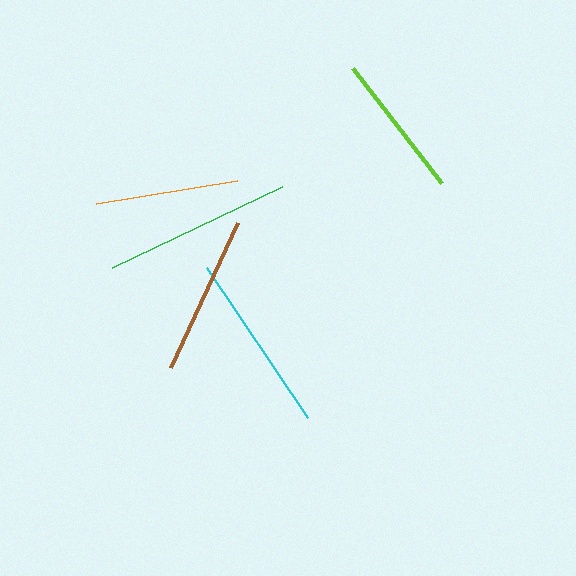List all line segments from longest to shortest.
From longest to shortest: green, cyan, brown, lime, orange.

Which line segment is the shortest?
The orange line is the shortest at approximately 143 pixels.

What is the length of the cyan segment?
The cyan segment is approximately 181 pixels long.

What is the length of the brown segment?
The brown segment is approximately 160 pixels long.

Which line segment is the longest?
The green line is the longest at approximately 188 pixels.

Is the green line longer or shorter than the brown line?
The green line is longer than the brown line.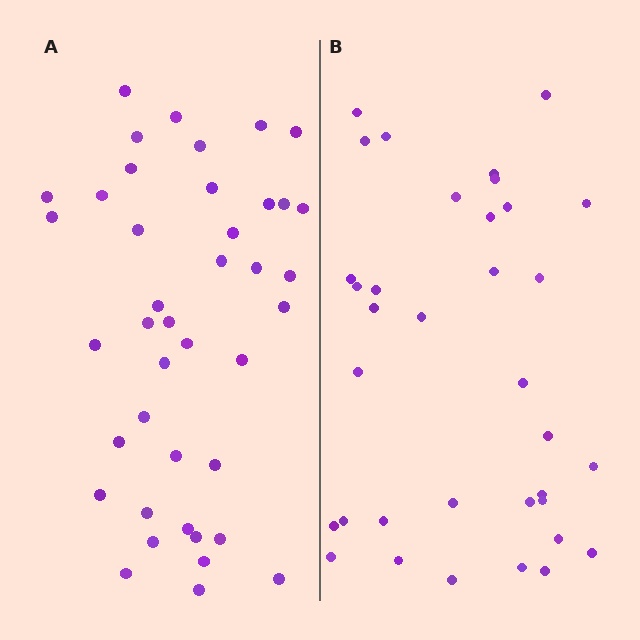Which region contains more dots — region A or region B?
Region A (the left region) has more dots.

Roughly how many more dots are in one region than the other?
Region A has about 6 more dots than region B.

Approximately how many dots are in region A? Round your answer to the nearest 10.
About 40 dots. (The exact count is 41, which rounds to 40.)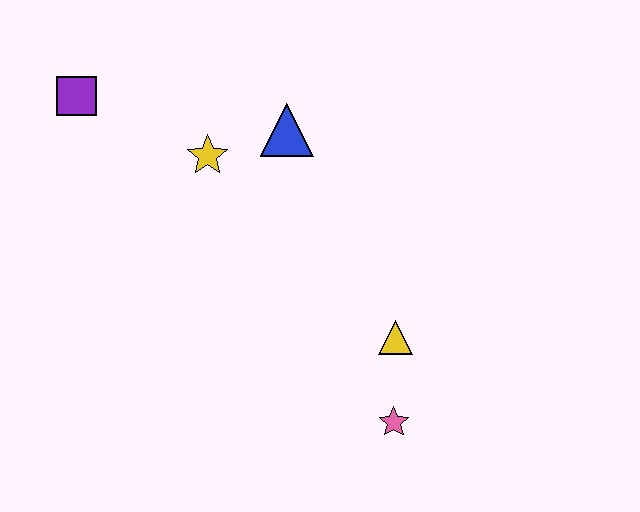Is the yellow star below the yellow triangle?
No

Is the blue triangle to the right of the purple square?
Yes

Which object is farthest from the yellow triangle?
The purple square is farthest from the yellow triangle.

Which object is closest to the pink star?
The yellow triangle is closest to the pink star.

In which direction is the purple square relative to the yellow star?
The purple square is to the left of the yellow star.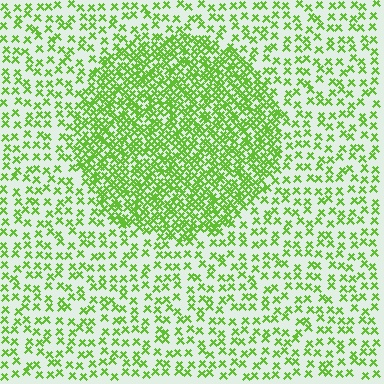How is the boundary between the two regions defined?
The boundary is defined by a change in element density (approximately 2.5x ratio). All elements are the same color, size, and shape.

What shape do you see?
I see a circle.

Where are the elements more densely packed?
The elements are more densely packed inside the circle boundary.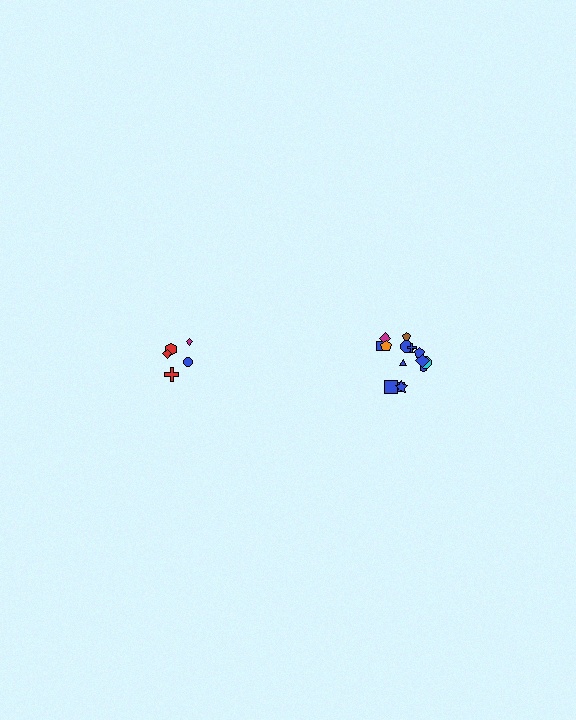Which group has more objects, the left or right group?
The right group.